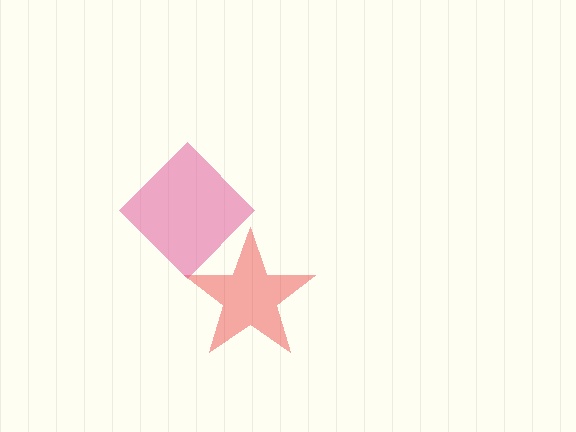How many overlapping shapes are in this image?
There are 2 overlapping shapes in the image.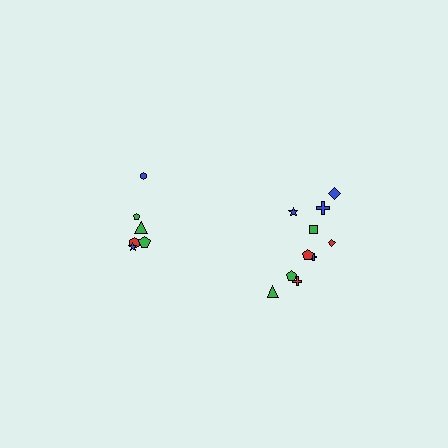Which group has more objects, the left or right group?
The right group.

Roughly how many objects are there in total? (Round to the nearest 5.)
Roughly 15 objects in total.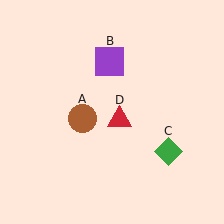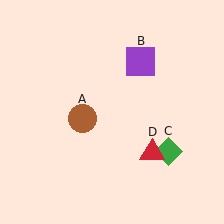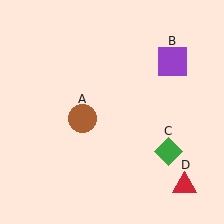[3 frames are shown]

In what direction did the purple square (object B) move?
The purple square (object B) moved right.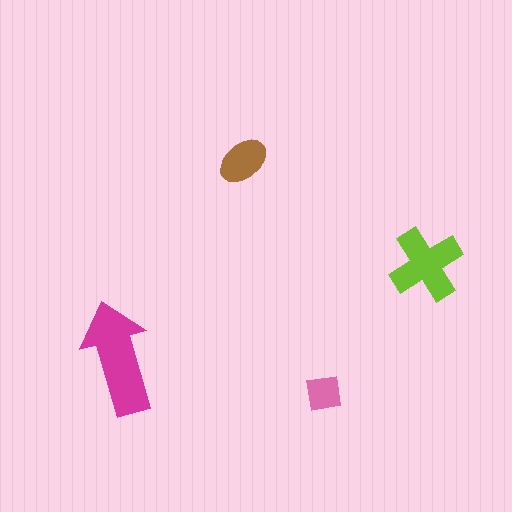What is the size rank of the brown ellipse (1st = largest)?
3rd.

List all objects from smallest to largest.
The pink square, the brown ellipse, the lime cross, the magenta arrow.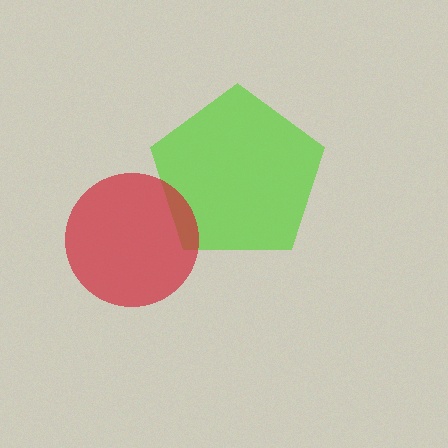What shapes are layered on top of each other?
The layered shapes are: a lime pentagon, a red circle.